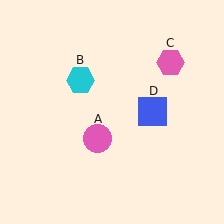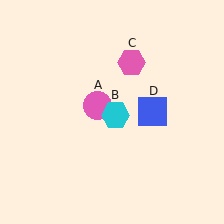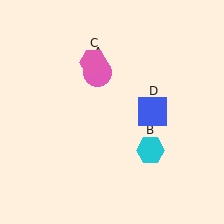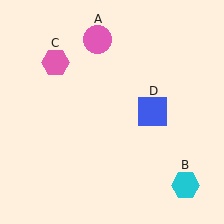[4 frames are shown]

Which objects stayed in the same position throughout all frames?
Blue square (object D) remained stationary.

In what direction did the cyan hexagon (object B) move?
The cyan hexagon (object B) moved down and to the right.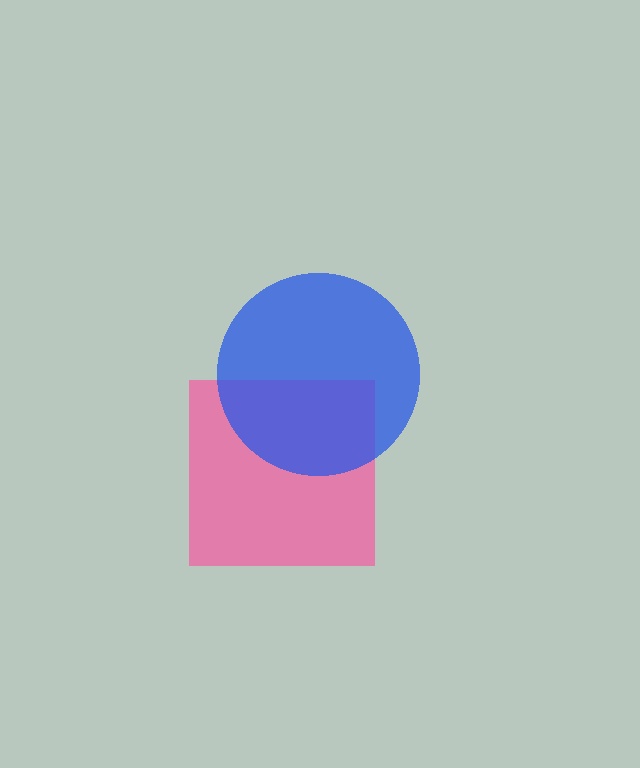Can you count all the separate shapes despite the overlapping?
Yes, there are 2 separate shapes.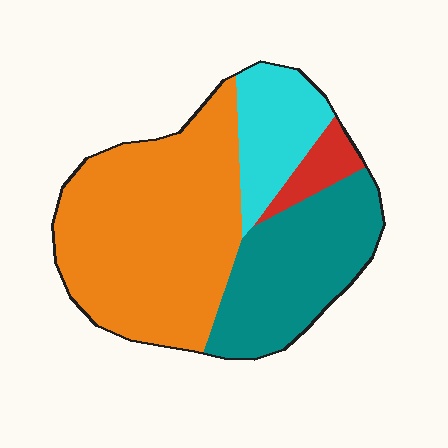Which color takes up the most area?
Orange, at roughly 50%.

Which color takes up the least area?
Red, at roughly 5%.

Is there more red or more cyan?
Cyan.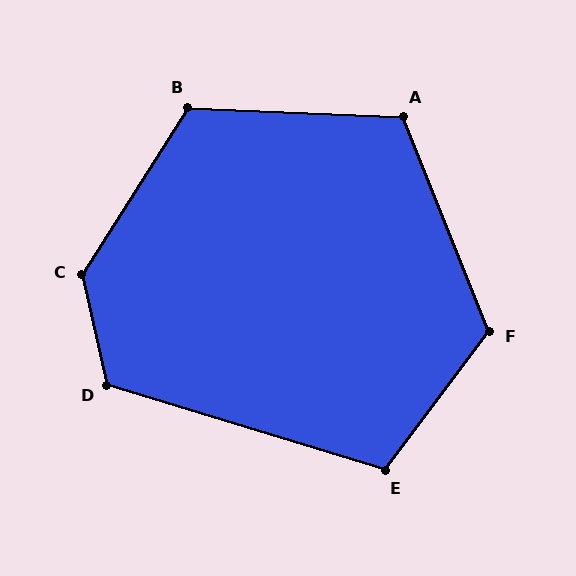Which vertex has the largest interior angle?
C, at approximately 135 degrees.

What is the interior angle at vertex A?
Approximately 114 degrees (obtuse).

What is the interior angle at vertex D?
Approximately 119 degrees (obtuse).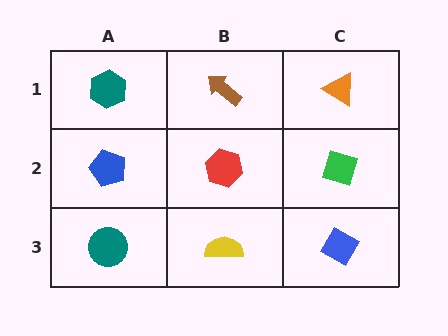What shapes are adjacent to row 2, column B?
A brown arrow (row 1, column B), a yellow semicircle (row 3, column B), a blue pentagon (row 2, column A), a green diamond (row 2, column C).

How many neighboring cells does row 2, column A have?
3.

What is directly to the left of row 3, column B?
A teal circle.